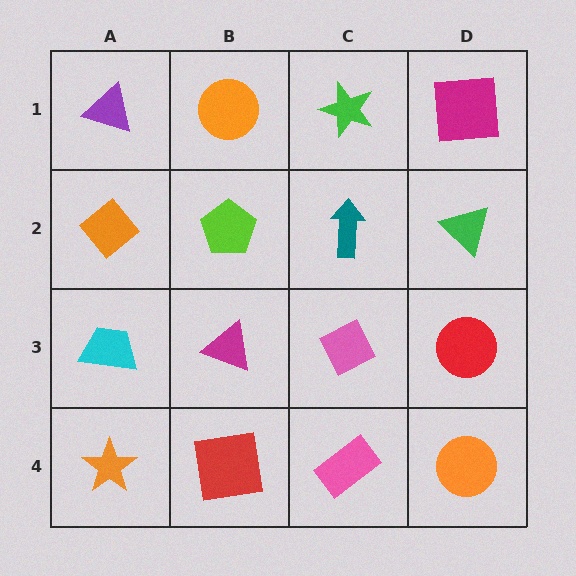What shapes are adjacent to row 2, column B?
An orange circle (row 1, column B), a magenta triangle (row 3, column B), an orange diamond (row 2, column A), a teal arrow (row 2, column C).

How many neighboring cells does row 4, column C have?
3.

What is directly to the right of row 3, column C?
A red circle.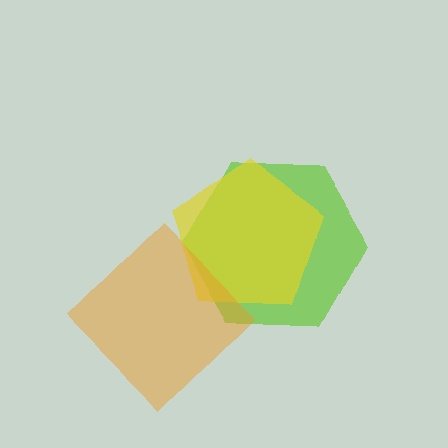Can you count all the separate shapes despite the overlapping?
Yes, there are 3 separate shapes.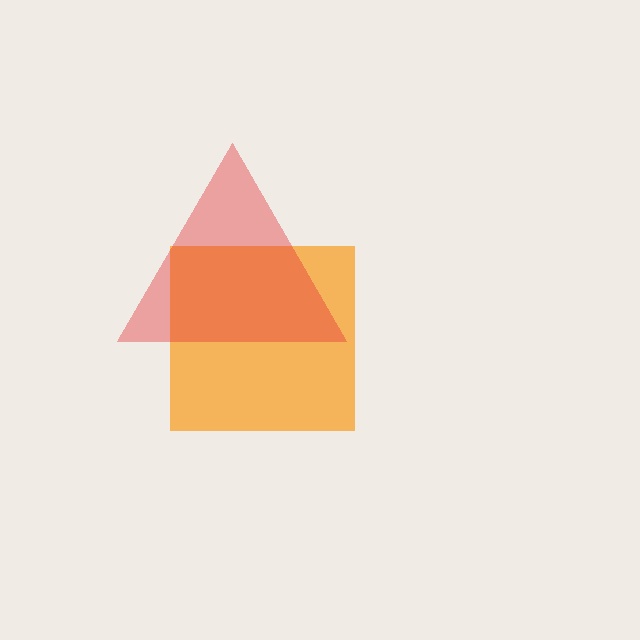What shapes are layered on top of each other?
The layered shapes are: an orange square, a red triangle.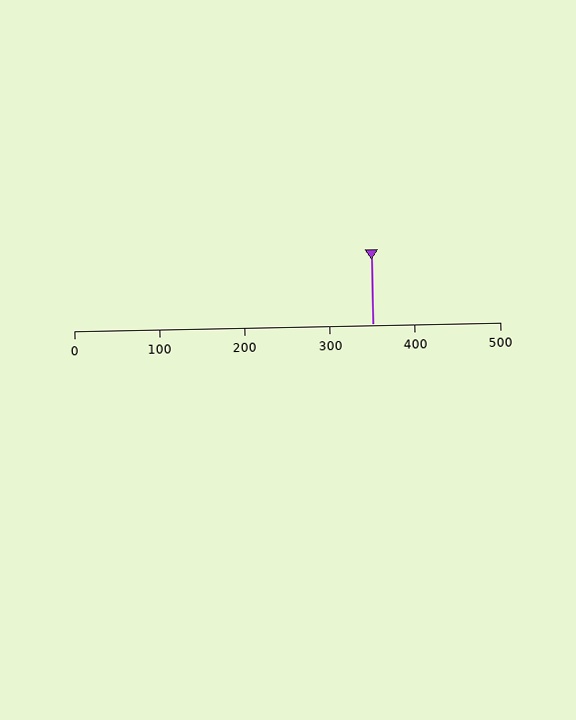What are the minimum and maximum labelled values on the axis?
The axis runs from 0 to 500.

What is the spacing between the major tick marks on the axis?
The major ticks are spaced 100 apart.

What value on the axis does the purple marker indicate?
The marker indicates approximately 350.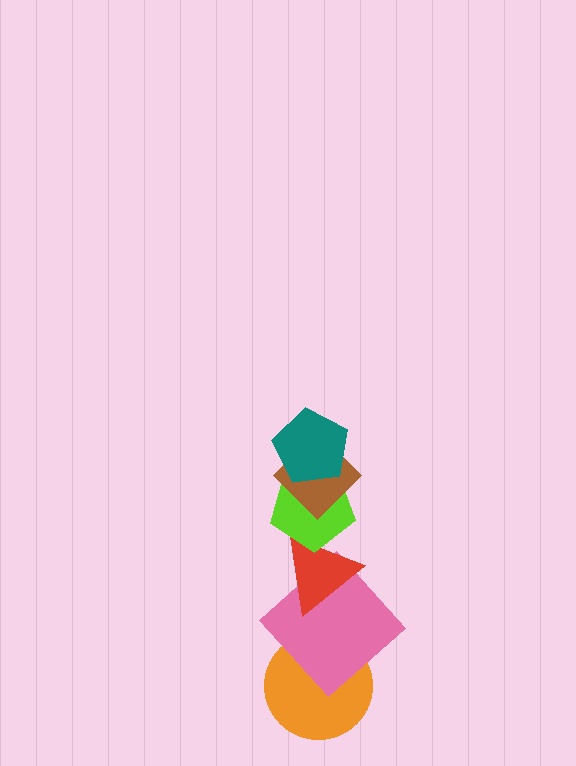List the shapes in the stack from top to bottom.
From top to bottom: the teal pentagon, the brown diamond, the lime pentagon, the red triangle, the pink diamond, the orange circle.